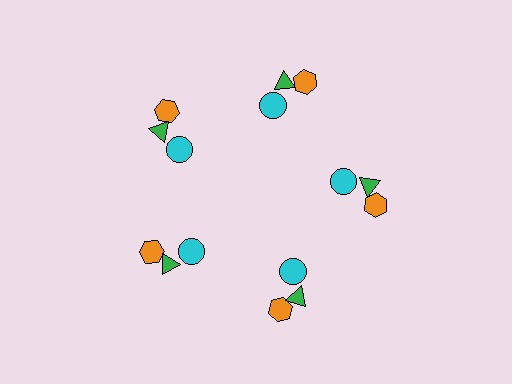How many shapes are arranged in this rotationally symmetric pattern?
There are 15 shapes, arranged in 5 groups of 3.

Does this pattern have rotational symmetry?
Yes, this pattern has 5-fold rotational symmetry. It looks the same after rotating 72 degrees around the center.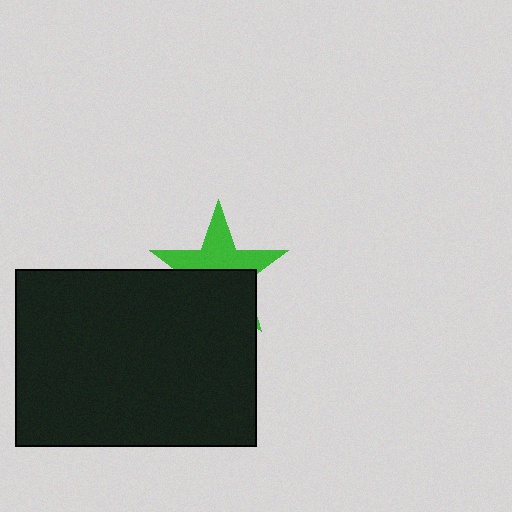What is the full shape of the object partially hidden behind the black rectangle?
The partially hidden object is a green star.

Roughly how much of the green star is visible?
About half of it is visible (roughly 51%).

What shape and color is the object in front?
The object in front is a black rectangle.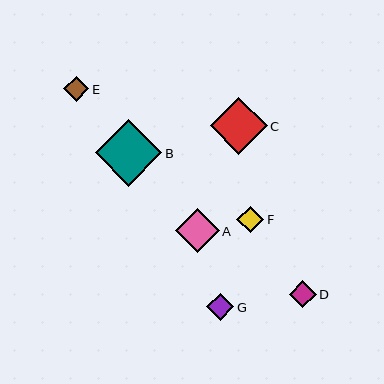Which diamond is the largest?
Diamond B is the largest with a size of approximately 66 pixels.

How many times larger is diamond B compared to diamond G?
Diamond B is approximately 2.5 times the size of diamond G.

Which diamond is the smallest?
Diamond E is the smallest with a size of approximately 25 pixels.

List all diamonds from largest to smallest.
From largest to smallest: B, C, A, D, G, F, E.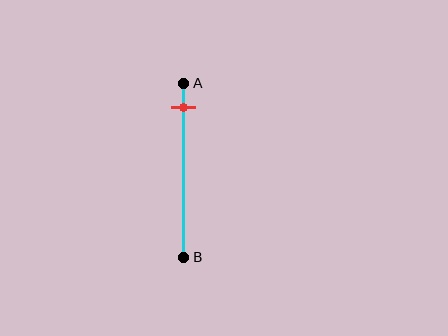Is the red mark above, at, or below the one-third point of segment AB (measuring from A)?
The red mark is above the one-third point of segment AB.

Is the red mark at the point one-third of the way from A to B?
No, the mark is at about 15% from A, not at the 33% one-third point.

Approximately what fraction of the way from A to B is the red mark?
The red mark is approximately 15% of the way from A to B.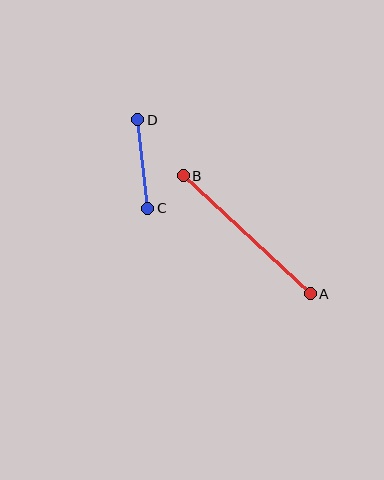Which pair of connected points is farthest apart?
Points A and B are farthest apart.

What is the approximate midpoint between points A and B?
The midpoint is at approximately (247, 235) pixels.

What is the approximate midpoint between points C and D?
The midpoint is at approximately (143, 164) pixels.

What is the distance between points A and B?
The distance is approximately 173 pixels.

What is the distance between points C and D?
The distance is approximately 89 pixels.